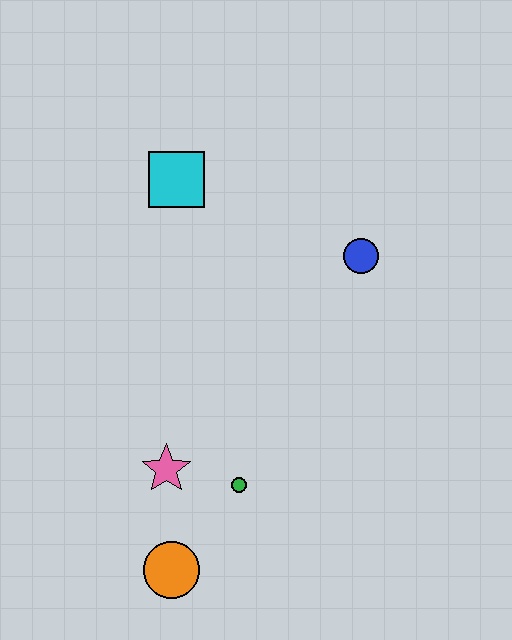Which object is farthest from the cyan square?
The orange circle is farthest from the cyan square.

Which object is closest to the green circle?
The pink star is closest to the green circle.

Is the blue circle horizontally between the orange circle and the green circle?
No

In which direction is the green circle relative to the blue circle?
The green circle is below the blue circle.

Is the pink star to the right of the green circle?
No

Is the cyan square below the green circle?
No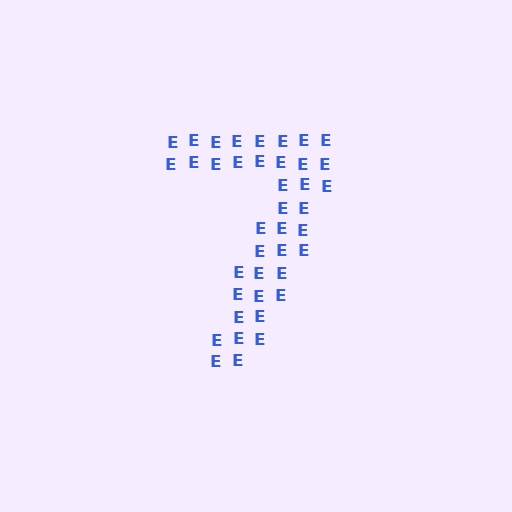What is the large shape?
The large shape is the digit 7.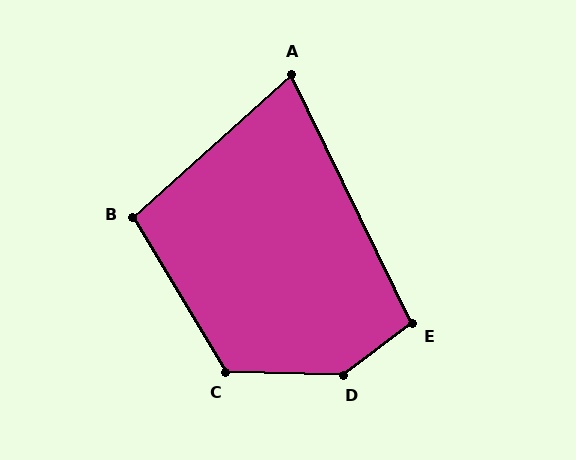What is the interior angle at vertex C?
Approximately 122 degrees (obtuse).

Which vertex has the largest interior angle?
D, at approximately 142 degrees.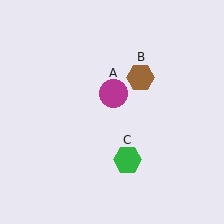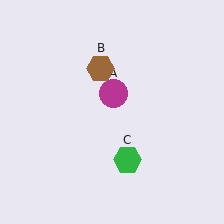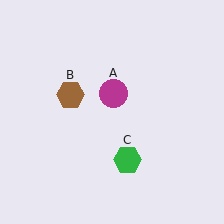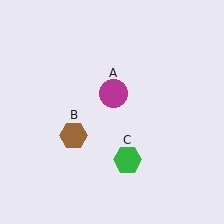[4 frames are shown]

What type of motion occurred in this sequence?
The brown hexagon (object B) rotated counterclockwise around the center of the scene.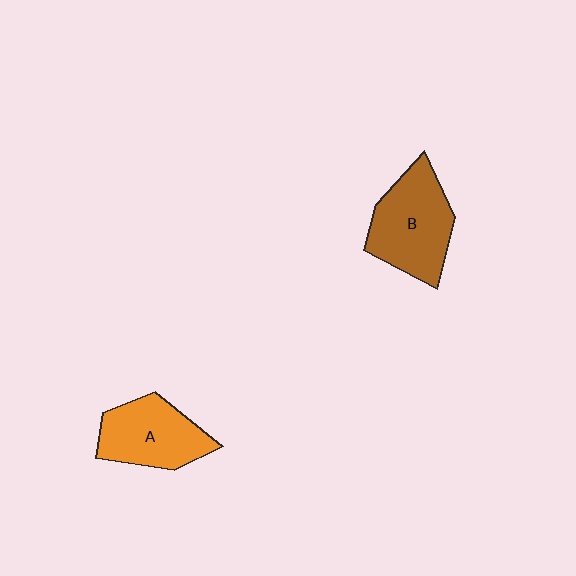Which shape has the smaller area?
Shape A (orange).